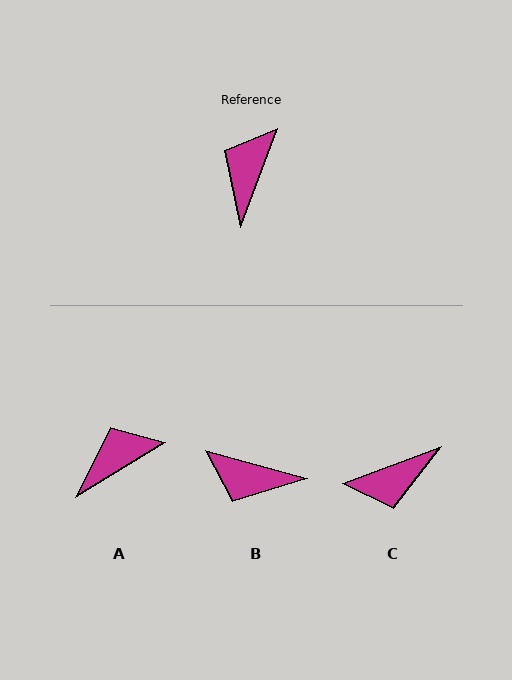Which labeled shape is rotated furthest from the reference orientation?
C, about 131 degrees away.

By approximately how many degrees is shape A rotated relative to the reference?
Approximately 39 degrees clockwise.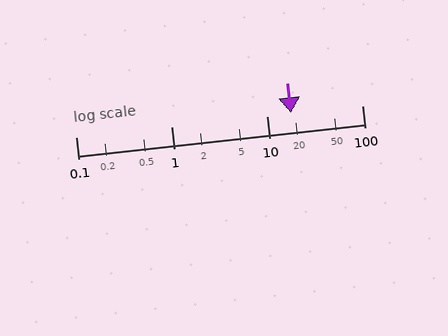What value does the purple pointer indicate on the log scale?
The pointer indicates approximately 18.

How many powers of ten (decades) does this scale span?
The scale spans 3 decades, from 0.1 to 100.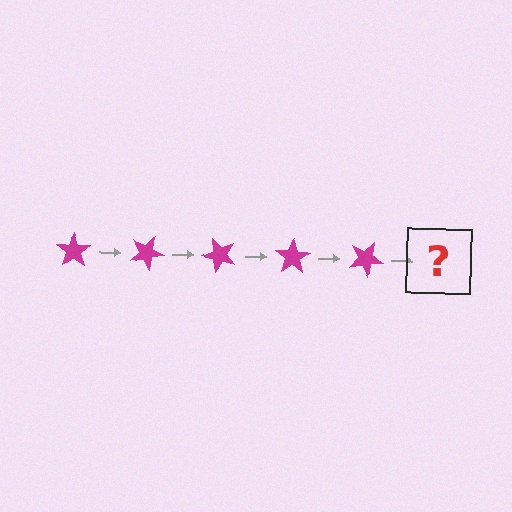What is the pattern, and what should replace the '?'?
The pattern is that the star rotates 25 degrees each step. The '?' should be a magenta star rotated 125 degrees.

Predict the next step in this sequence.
The next step is a magenta star rotated 125 degrees.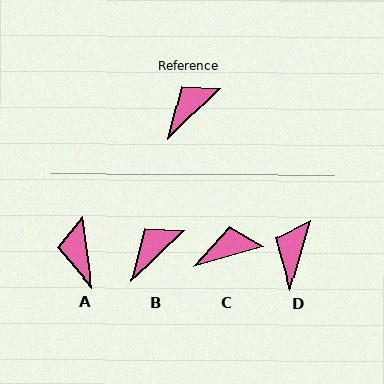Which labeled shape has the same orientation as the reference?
B.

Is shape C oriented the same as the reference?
No, it is off by about 28 degrees.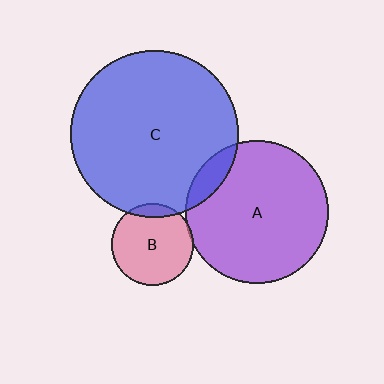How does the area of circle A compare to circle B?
Approximately 3.0 times.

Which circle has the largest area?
Circle C (blue).